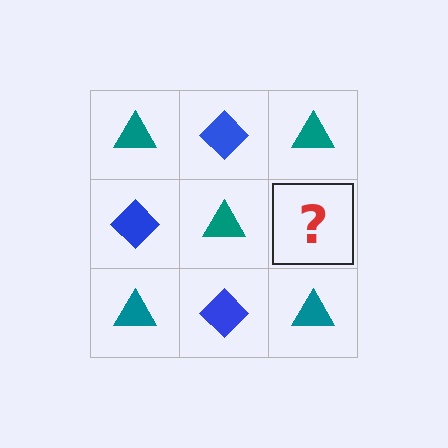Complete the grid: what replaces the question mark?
The question mark should be replaced with a blue diamond.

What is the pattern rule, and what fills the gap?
The rule is that it alternates teal triangle and blue diamond in a checkerboard pattern. The gap should be filled with a blue diamond.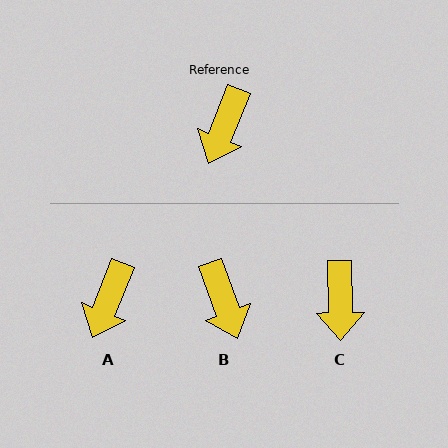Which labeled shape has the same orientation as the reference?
A.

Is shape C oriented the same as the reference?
No, it is off by about 23 degrees.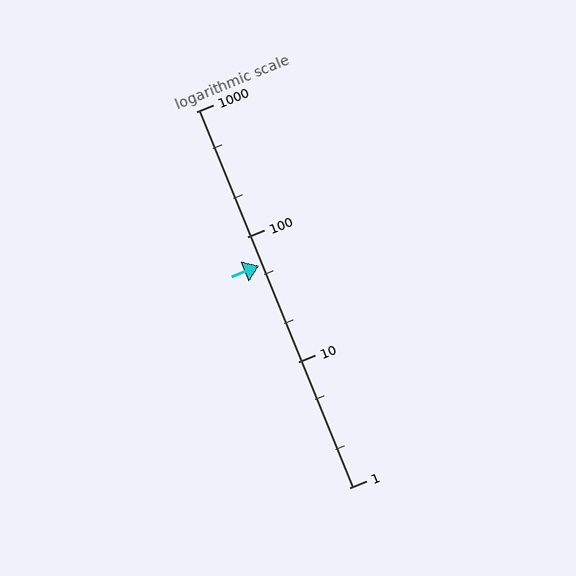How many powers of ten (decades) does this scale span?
The scale spans 3 decades, from 1 to 1000.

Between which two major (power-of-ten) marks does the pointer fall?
The pointer is between 10 and 100.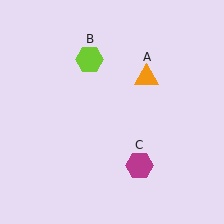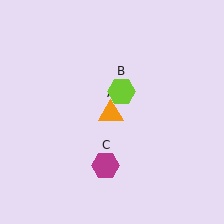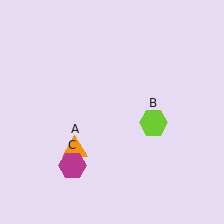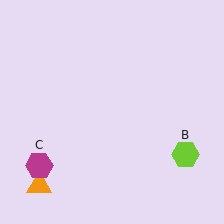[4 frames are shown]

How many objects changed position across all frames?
3 objects changed position: orange triangle (object A), lime hexagon (object B), magenta hexagon (object C).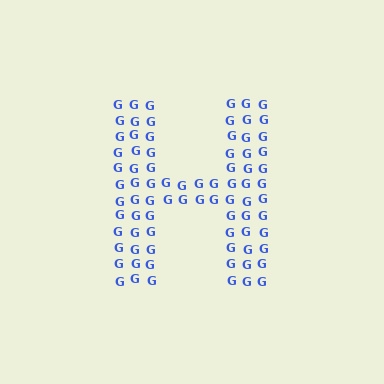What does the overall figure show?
The overall figure shows the letter H.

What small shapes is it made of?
It is made of small letter G's.